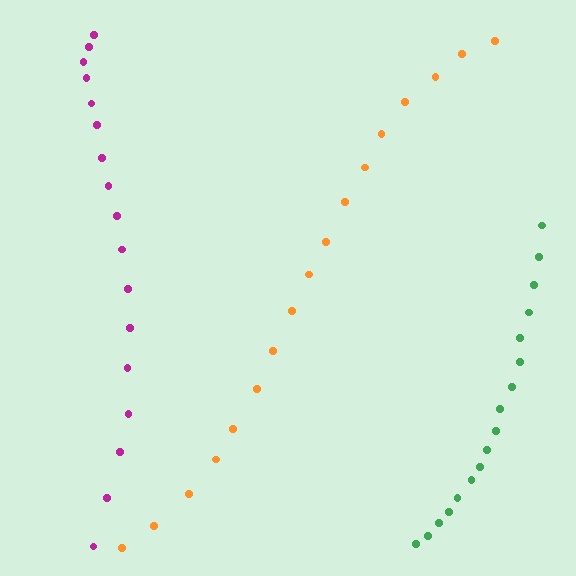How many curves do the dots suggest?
There are 3 distinct paths.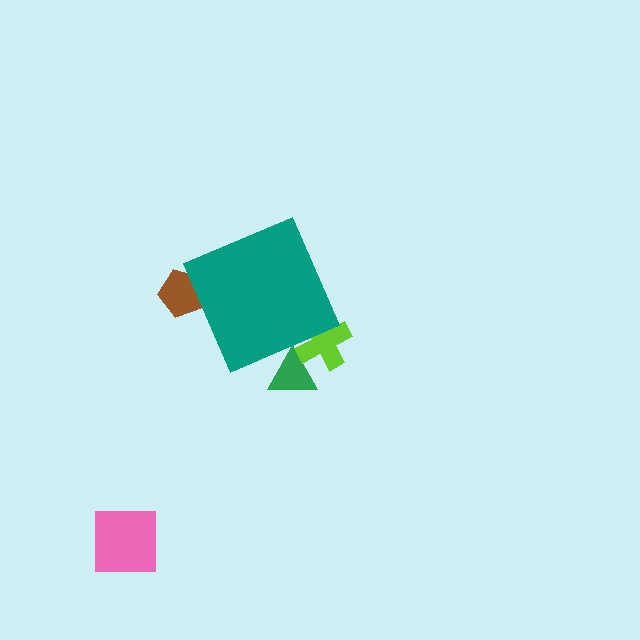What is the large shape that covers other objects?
A teal diamond.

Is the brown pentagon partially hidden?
Yes, the brown pentagon is partially hidden behind the teal diamond.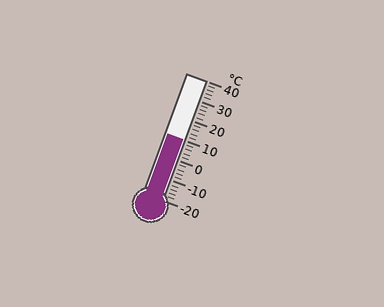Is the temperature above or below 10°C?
The temperature is at 10°C.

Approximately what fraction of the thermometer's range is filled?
The thermometer is filled to approximately 50% of its range.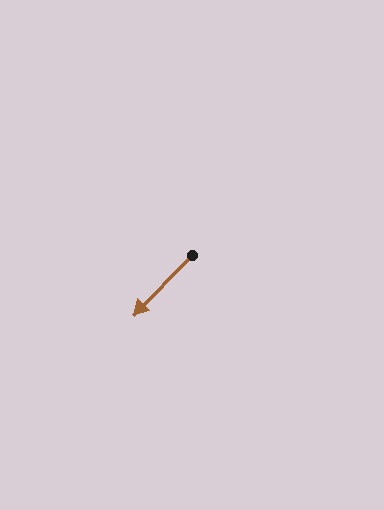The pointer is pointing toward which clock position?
Roughly 7 o'clock.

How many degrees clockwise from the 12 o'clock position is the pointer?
Approximately 224 degrees.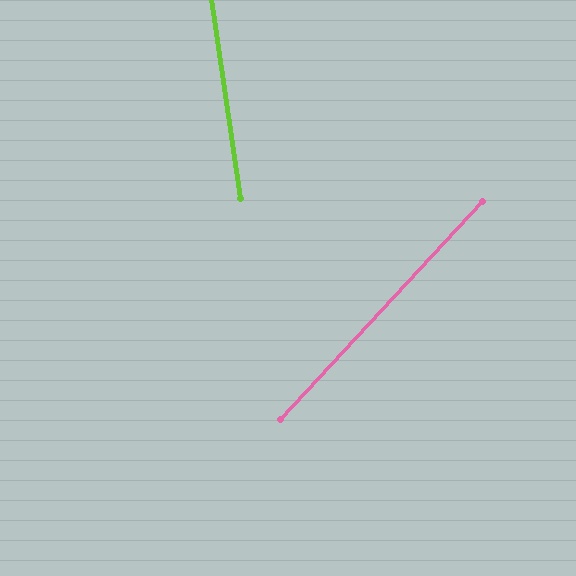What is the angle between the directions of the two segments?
Approximately 51 degrees.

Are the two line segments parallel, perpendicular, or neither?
Neither parallel nor perpendicular — they differ by about 51°.